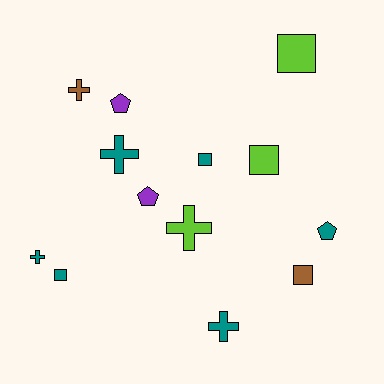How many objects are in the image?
There are 13 objects.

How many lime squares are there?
There are 2 lime squares.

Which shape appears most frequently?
Square, with 5 objects.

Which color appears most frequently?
Teal, with 6 objects.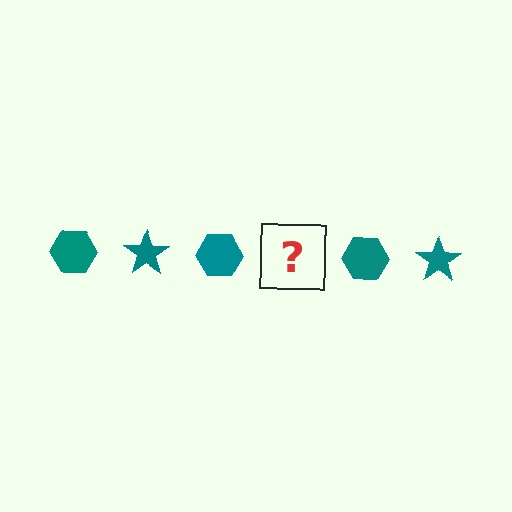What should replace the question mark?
The question mark should be replaced with a teal star.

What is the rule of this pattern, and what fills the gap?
The rule is that the pattern cycles through hexagon, star shapes in teal. The gap should be filled with a teal star.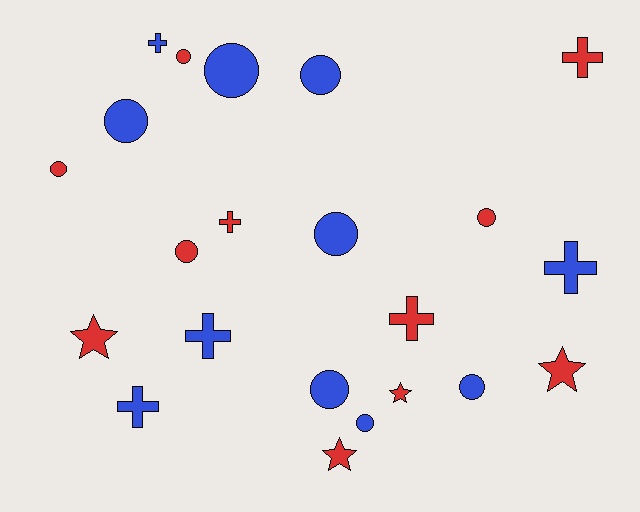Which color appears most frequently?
Blue, with 11 objects.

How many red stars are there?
There are 4 red stars.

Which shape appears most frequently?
Circle, with 11 objects.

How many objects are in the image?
There are 22 objects.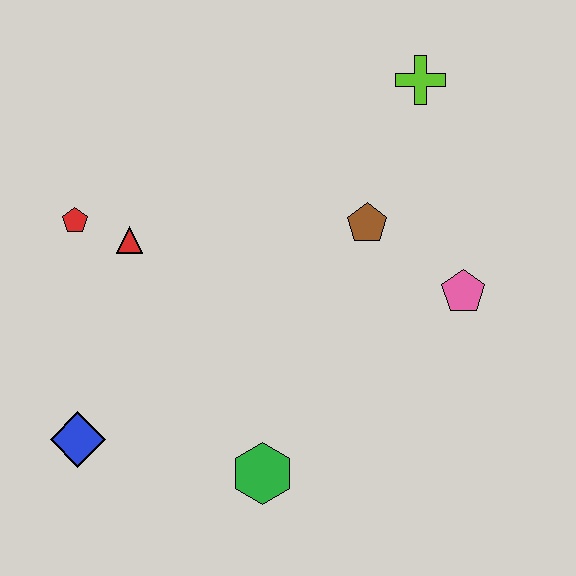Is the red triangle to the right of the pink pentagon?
No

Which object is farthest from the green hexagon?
The lime cross is farthest from the green hexagon.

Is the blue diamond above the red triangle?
No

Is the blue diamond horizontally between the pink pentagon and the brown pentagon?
No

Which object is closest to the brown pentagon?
The pink pentagon is closest to the brown pentagon.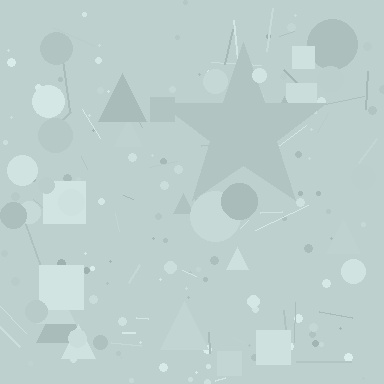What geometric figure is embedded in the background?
A star is embedded in the background.